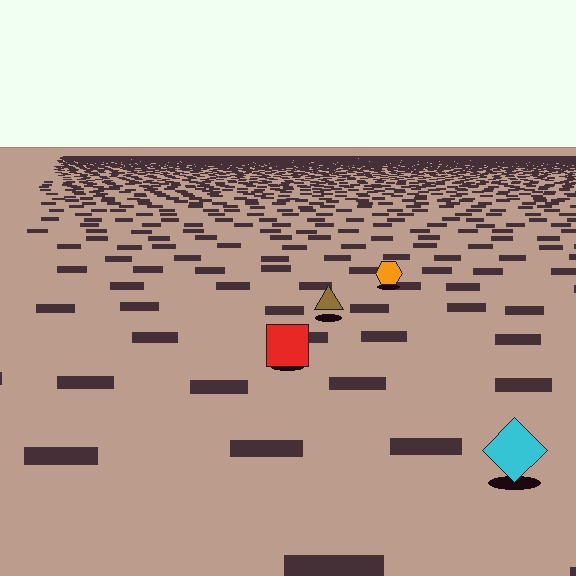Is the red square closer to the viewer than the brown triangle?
Yes. The red square is closer — you can tell from the texture gradient: the ground texture is coarser near it.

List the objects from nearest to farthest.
From nearest to farthest: the cyan diamond, the red square, the brown triangle, the orange hexagon.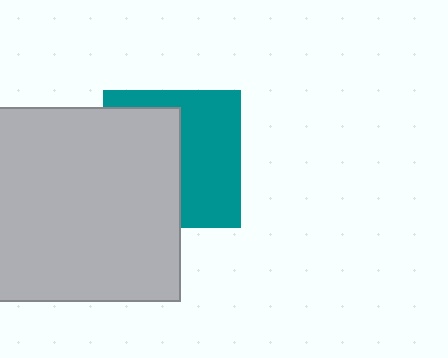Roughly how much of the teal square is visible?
About half of it is visible (roughly 51%).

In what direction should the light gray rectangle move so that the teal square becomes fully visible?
The light gray rectangle should move left. That is the shortest direction to clear the overlap and leave the teal square fully visible.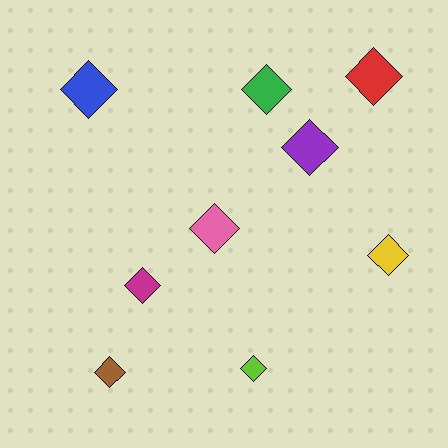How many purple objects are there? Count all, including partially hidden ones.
There is 1 purple object.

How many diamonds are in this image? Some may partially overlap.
There are 9 diamonds.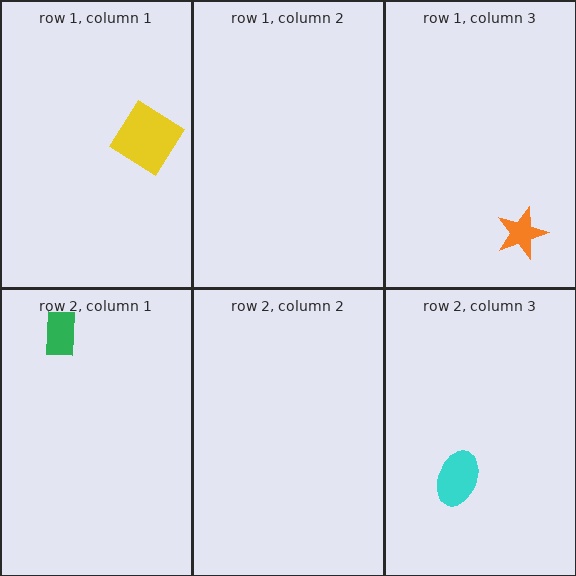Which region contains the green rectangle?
The row 2, column 1 region.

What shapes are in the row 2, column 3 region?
The cyan ellipse.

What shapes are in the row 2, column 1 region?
The green rectangle.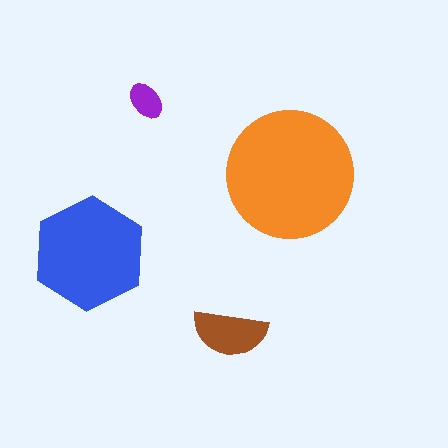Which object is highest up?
The purple ellipse is topmost.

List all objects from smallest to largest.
The purple ellipse, the brown semicircle, the blue hexagon, the orange circle.